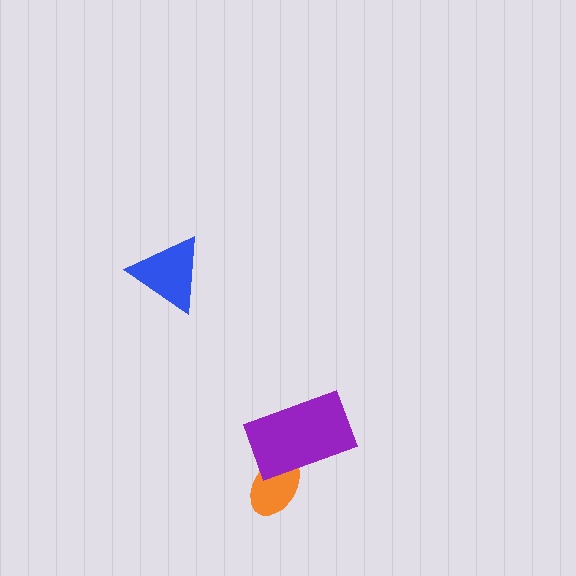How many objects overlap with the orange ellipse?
1 object overlaps with the orange ellipse.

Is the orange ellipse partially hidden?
Yes, it is partially covered by another shape.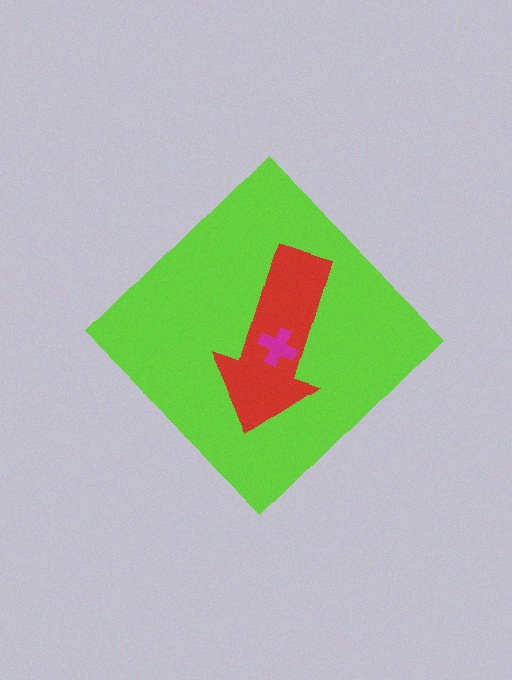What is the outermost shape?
The lime diamond.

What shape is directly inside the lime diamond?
The red arrow.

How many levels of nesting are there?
3.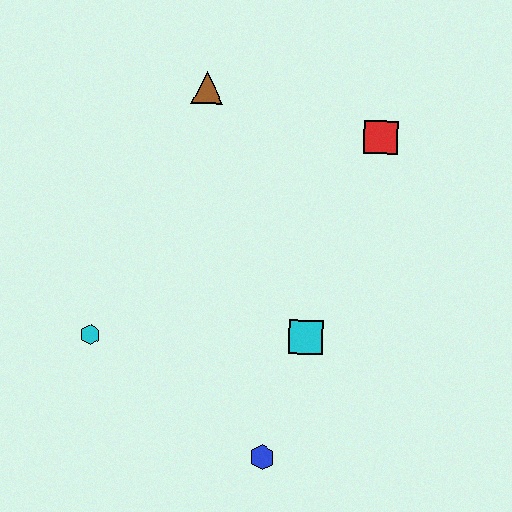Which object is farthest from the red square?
The cyan hexagon is farthest from the red square.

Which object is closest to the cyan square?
The blue hexagon is closest to the cyan square.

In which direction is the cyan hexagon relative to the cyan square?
The cyan hexagon is to the left of the cyan square.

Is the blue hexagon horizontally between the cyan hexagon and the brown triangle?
No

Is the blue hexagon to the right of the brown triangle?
Yes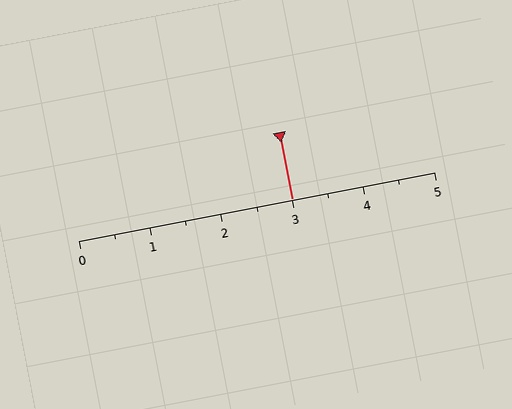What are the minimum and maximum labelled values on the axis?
The axis runs from 0 to 5.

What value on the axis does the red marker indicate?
The marker indicates approximately 3.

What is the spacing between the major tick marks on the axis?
The major ticks are spaced 1 apart.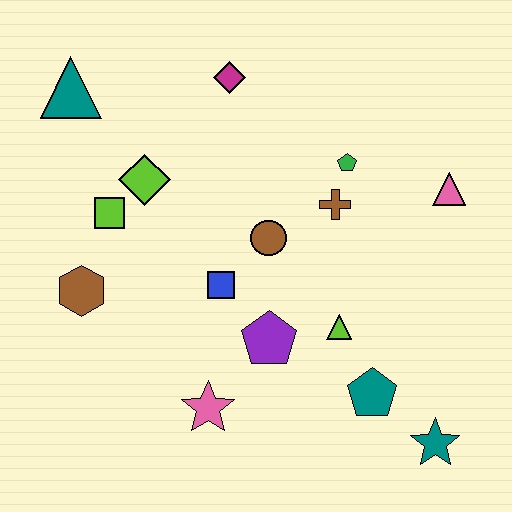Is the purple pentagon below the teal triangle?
Yes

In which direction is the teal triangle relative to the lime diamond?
The teal triangle is above the lime diamond.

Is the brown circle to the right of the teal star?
No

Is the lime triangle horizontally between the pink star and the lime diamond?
No